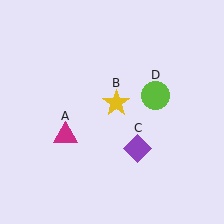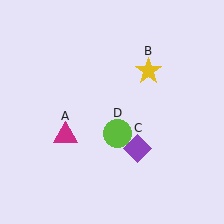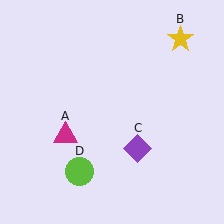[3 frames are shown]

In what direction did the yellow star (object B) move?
The yellow star (object B) moved up and to the right.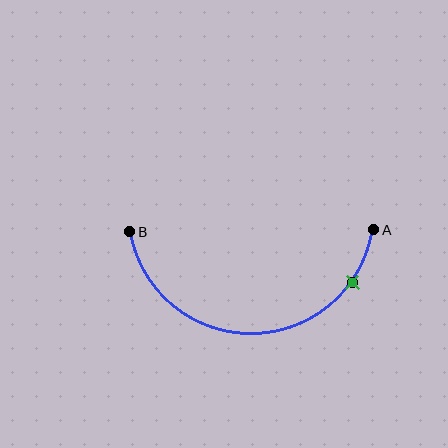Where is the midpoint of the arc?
The arc midpoint is the point on the curve farthest from the straight line joining A and B. It sits below that line.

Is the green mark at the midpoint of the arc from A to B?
No. The green mark lies on the arc but is closer to endpoint A. The arc midpoint would be at the point on the curve equidistant along the arc from both A and B.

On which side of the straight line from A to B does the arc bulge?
The arc bulges below the straight line connecting A and B.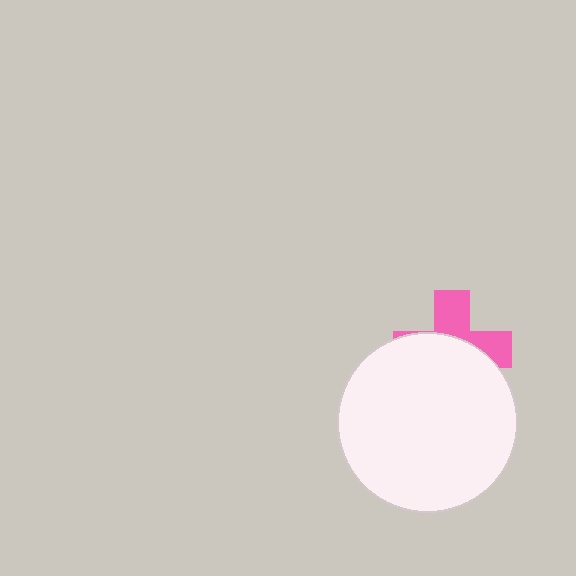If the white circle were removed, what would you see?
You would see the complete pink cross.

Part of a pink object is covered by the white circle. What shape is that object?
It is a cross.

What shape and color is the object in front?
The object in front is a white circle.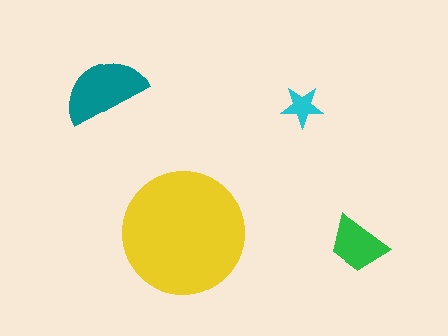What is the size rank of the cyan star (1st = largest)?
4th.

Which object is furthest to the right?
The green trapezoid is rightmost.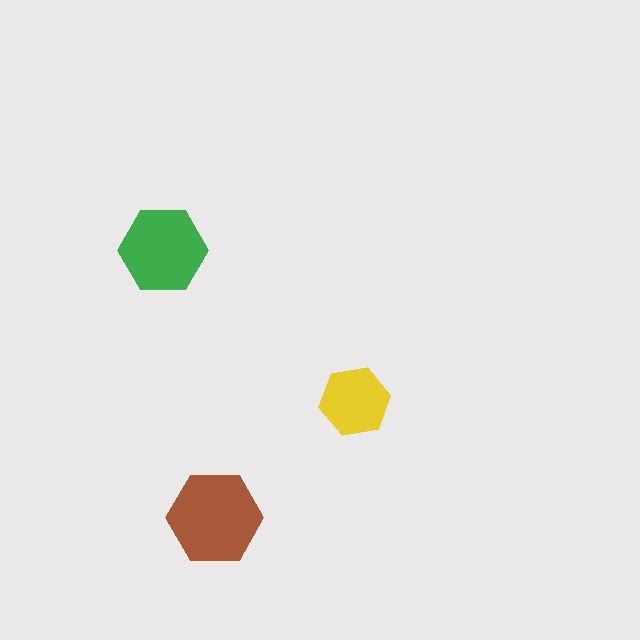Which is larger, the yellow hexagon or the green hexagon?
The green one.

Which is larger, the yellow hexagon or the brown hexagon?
The brown one.